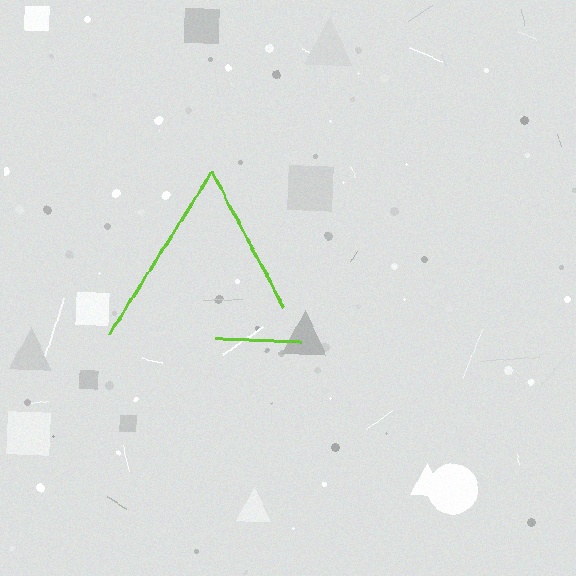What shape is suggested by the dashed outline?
The dashed outline suggests a triangle.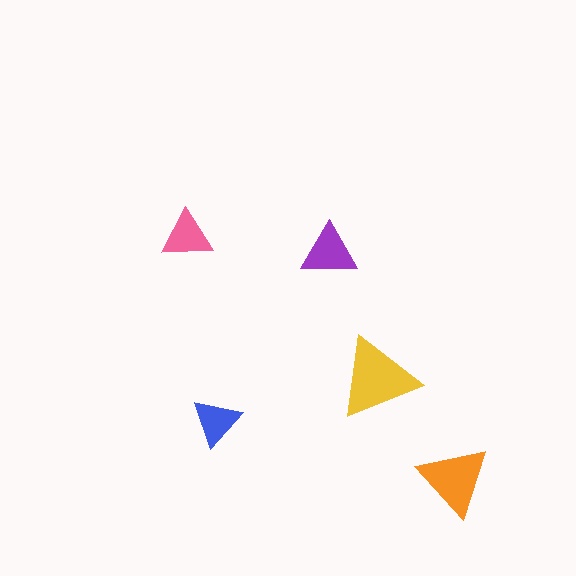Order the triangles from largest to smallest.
the yellow one, the orange one, the purple one, the pink one, the blue one.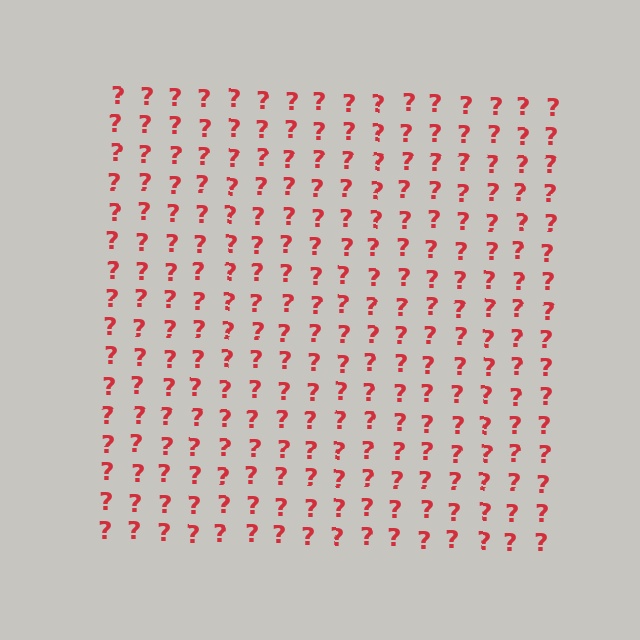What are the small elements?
The small elements are question marks.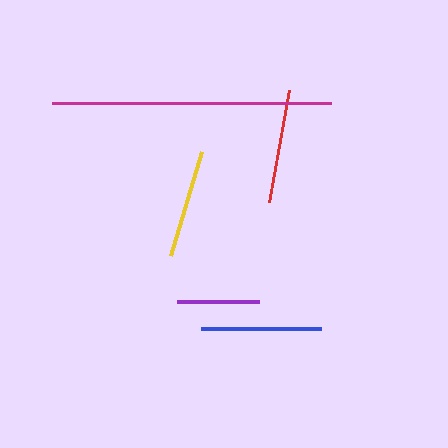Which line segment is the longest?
The magenta line is the longest at approximately 279 pixels.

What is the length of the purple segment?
The purple segment is approximately 82 pixels long.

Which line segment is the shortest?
The purple line is the shortest at approximately 82 pixels.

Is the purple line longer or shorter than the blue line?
The blue line is longer than the purple line.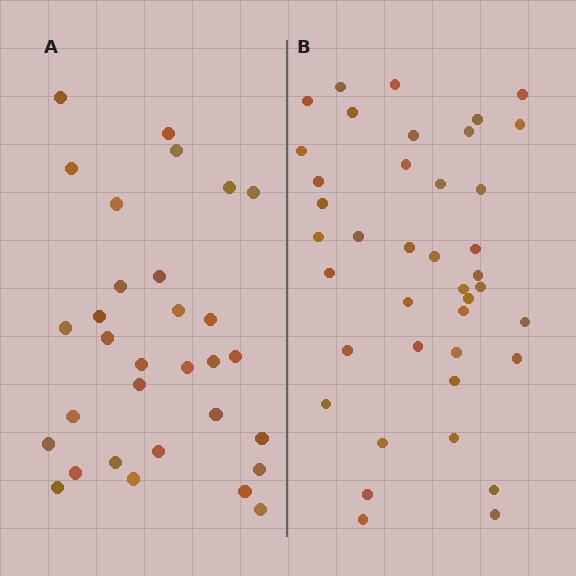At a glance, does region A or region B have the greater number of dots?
Region B (the right region) has more dots.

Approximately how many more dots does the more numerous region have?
Region B has roughly 8 or so more dots than region A.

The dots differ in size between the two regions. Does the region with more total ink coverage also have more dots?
No. Region A has more total ink coverage because its dots are larger, but region B actually contains more individual dots. Total area can be misleading — the number of items is what matters here.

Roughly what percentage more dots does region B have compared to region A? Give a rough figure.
About 30% more.